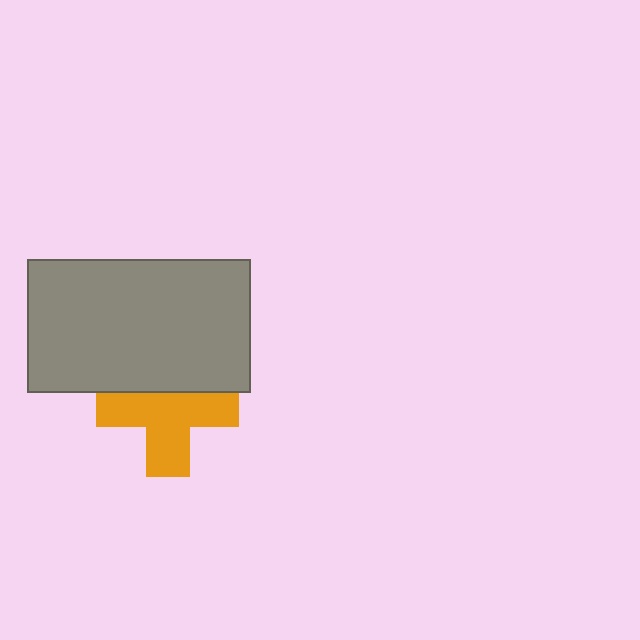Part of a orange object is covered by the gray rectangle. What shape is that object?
It is a cross.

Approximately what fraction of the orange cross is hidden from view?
Roughly 34% of the orange cross is hidden behind the gray rectangle.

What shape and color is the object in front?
The object in front is a gray rectangle.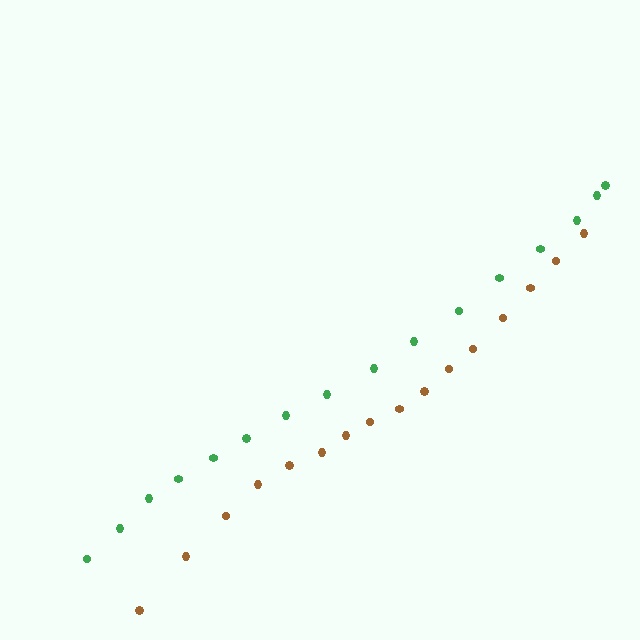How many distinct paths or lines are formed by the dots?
There are 2 distinct paths.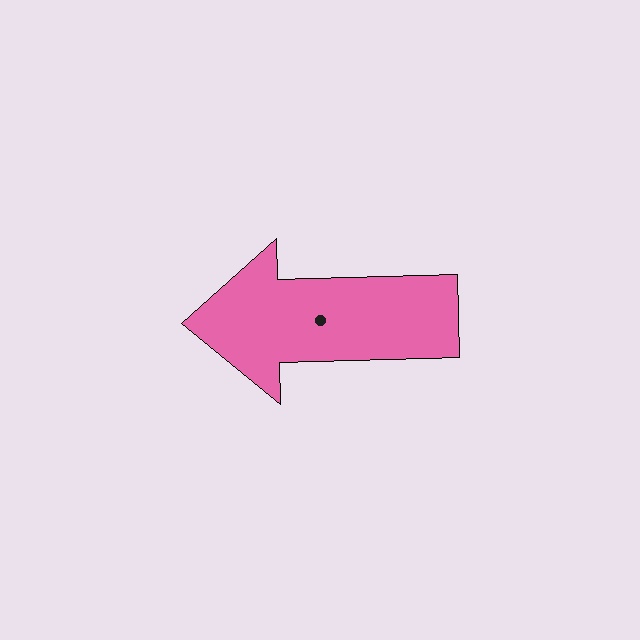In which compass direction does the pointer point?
West.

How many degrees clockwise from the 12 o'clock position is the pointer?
Approximately 268 degrees.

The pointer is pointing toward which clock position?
Roughly 9 o'clock.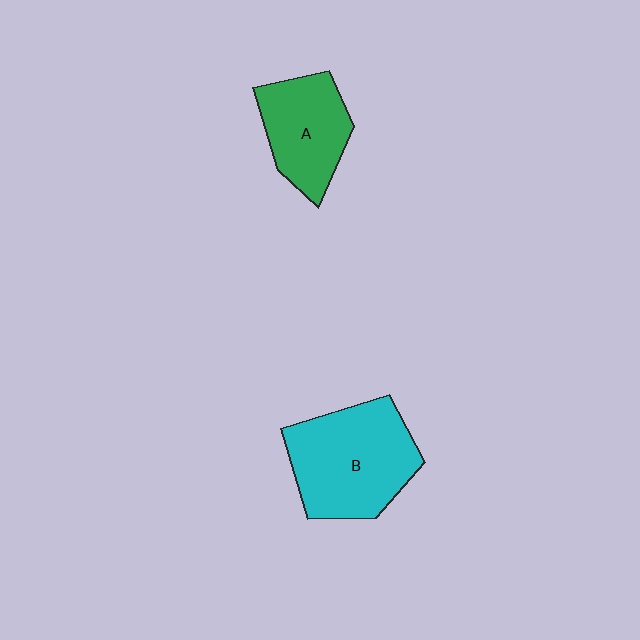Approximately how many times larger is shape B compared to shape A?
Approximately 1.5 times.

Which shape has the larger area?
Shape B (cyan).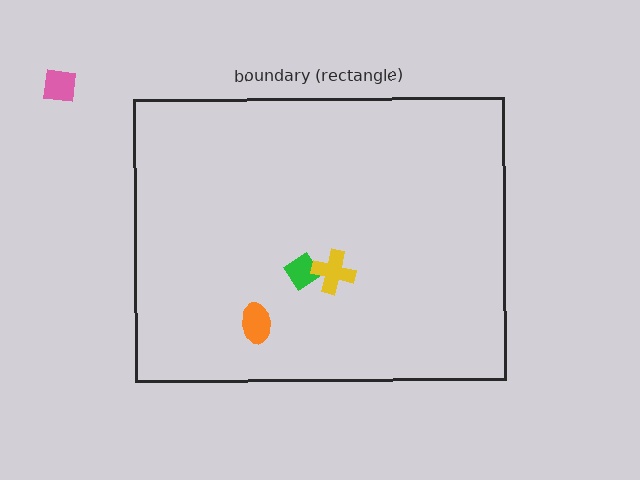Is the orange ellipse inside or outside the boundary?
Inside.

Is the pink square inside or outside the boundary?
Outside.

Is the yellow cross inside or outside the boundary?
Inside.